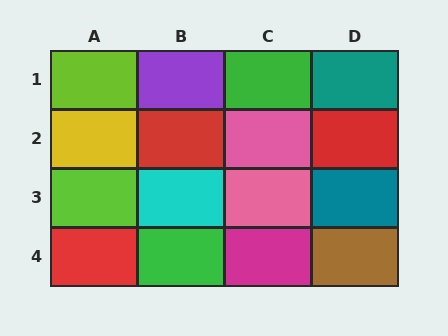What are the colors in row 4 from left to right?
Red, green, magenta, brown.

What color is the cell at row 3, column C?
Pink.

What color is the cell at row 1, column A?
Lime.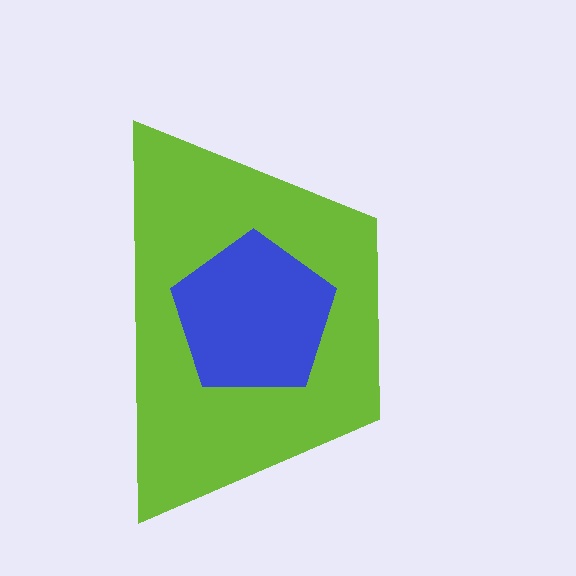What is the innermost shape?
The blue pentagon.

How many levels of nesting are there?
2.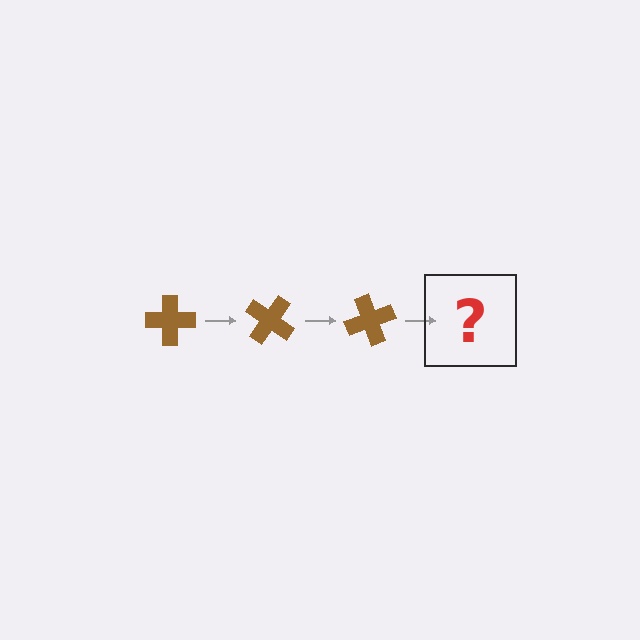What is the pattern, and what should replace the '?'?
The pattern is that the cross rotates 35 degrees each step. The '?' should be a brown cross rotated 105 degrees.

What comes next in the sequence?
The next element should be a brown cross rotated 105 degrees.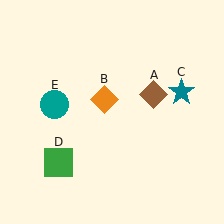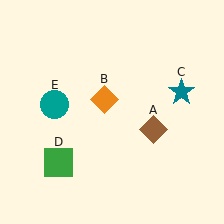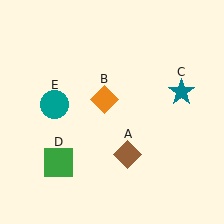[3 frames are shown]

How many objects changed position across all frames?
1 object changed position: brown diamond (object A).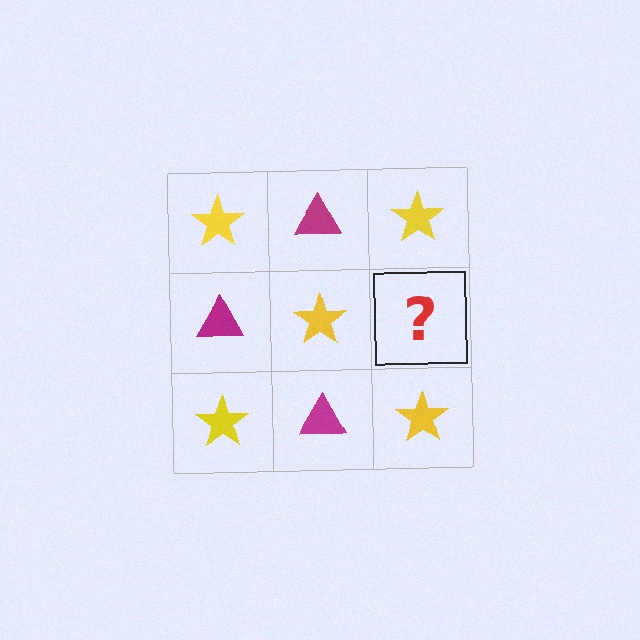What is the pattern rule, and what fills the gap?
The rule is that it alternates yellow star and magenta triangle in a checkerboard pattern. The gap should be filled with a magenta triangle.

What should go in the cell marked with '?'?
The missing cell should contain a magenta triangle.